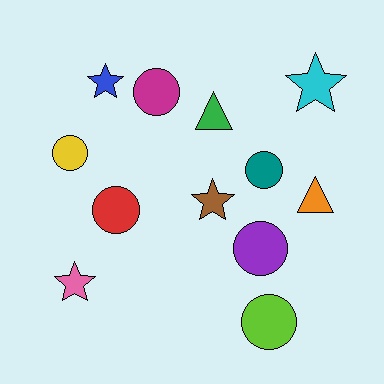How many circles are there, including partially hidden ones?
There are 6 circles.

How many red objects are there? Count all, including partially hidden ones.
There is 1 red object.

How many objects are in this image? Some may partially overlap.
There are 12 objects.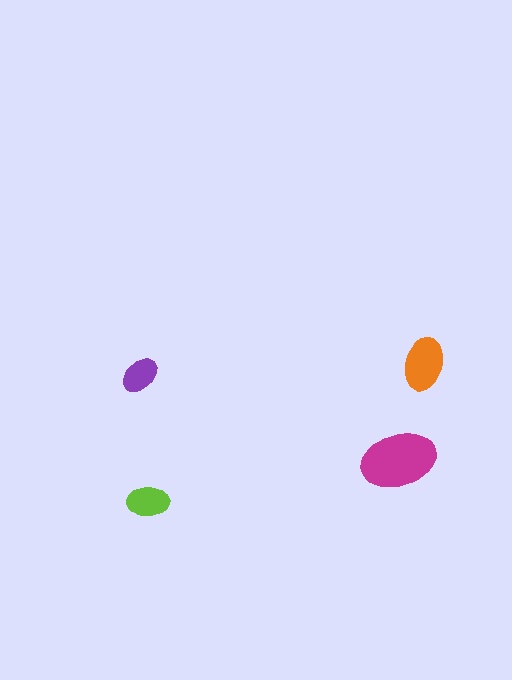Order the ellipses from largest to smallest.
the magenta one, the orange one, the lime one, the purple one.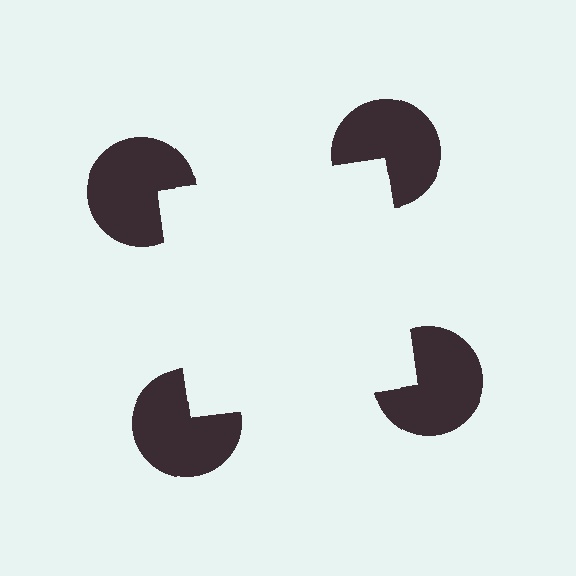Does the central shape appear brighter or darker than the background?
It typically appears slightly brighter than the background, even though no actual brightness change is drawn.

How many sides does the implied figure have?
4 sides.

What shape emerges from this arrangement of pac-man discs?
An illusory square — its edges are inferred from the aligned wedge cuts in the pac-man discs, not physically drawn.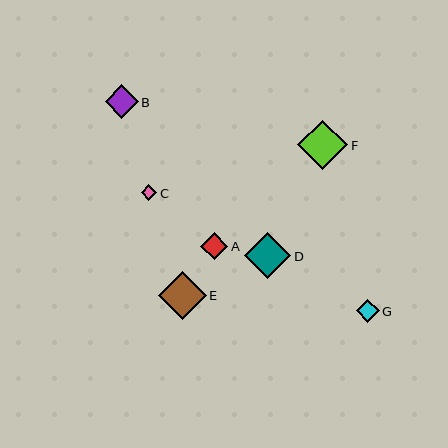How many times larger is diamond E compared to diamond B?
Diamond E is approximately 1.4 times the size of diamond B.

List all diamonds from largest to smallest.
From largest to smallest: F, E, D, B, A, G, C.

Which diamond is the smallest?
Diamond C is the smallest with a size of approximately 16 pixels.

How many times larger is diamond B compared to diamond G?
Diamond B is approximately 1.5 times the size of diamond G.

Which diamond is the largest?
Diamond F is the largest with a size of approximately 50 pixels.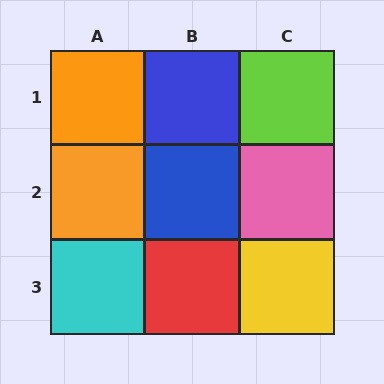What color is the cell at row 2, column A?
Orange.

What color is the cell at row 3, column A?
Cyan.